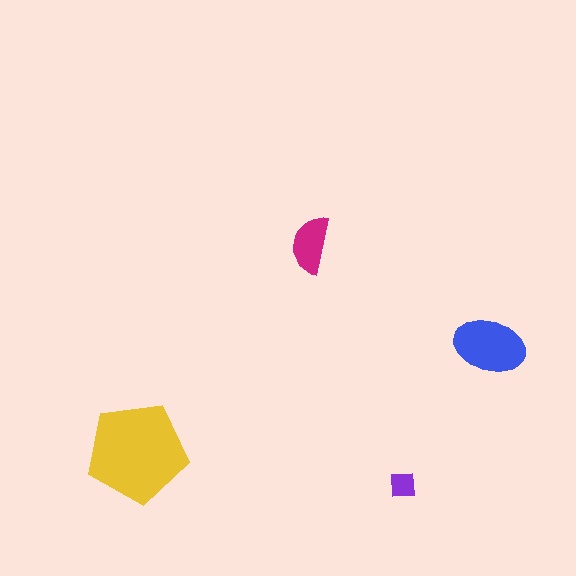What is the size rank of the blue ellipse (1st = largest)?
2nd.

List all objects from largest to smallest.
The yellow pentagon, the blue ellipse, the magenta semicircle, the purple square.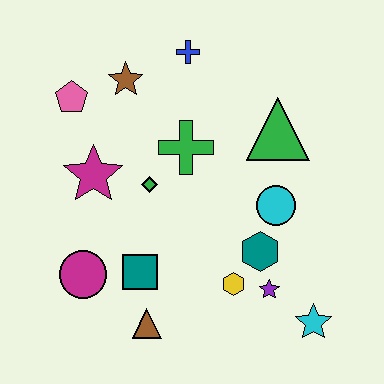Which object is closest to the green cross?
The green diamond is closest to the green cross.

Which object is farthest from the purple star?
The pink pentagon is farthest from the purple star.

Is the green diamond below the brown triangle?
No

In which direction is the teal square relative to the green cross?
The teal square is below the green cross.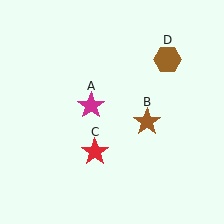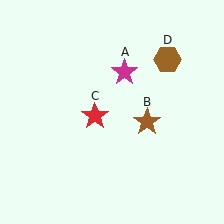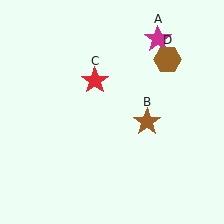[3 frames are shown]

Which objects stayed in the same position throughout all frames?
Brown star (object B) and brown hexagon (object D) remained stationary.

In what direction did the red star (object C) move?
The red star (object C) moved up.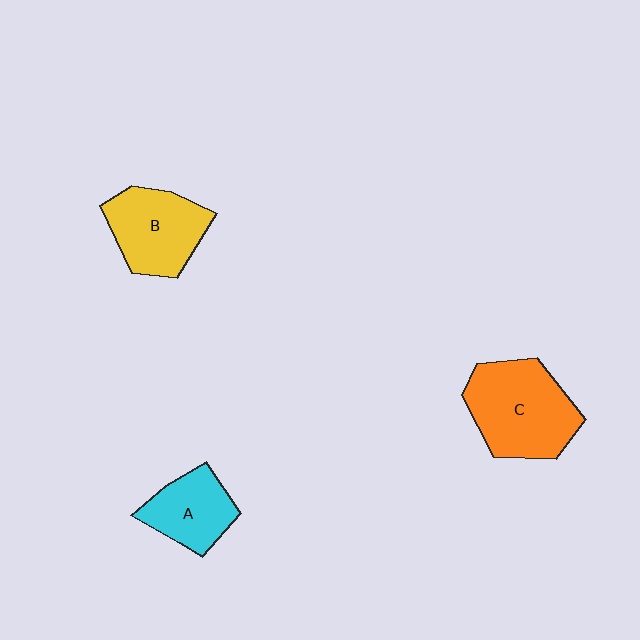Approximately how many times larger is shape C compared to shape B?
Approximately 1.3 times.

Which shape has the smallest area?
Shape A (cyan).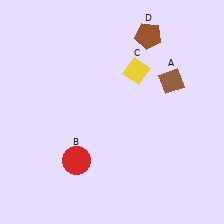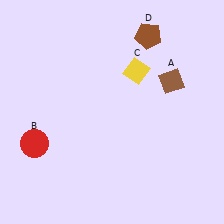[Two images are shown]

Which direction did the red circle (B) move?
The red circle (B) moved left.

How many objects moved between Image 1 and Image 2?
1 object moved between the two images.